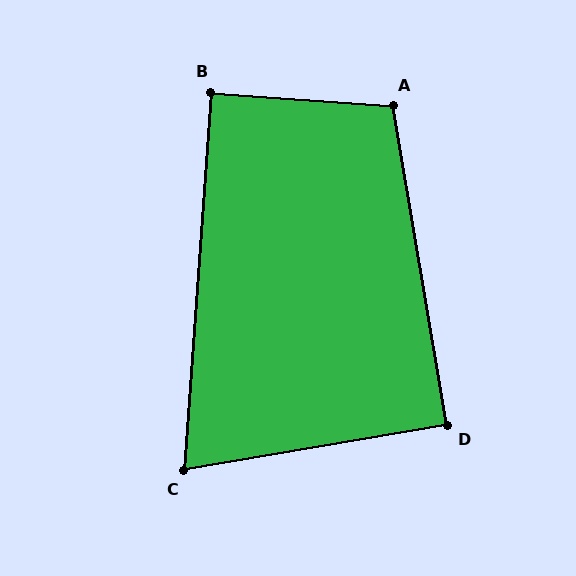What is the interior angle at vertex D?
Approximately 90 degrees (approximately right).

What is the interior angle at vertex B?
Approximately 90 degrees (approximately right).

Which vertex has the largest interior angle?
A, at approximately 104 degrees.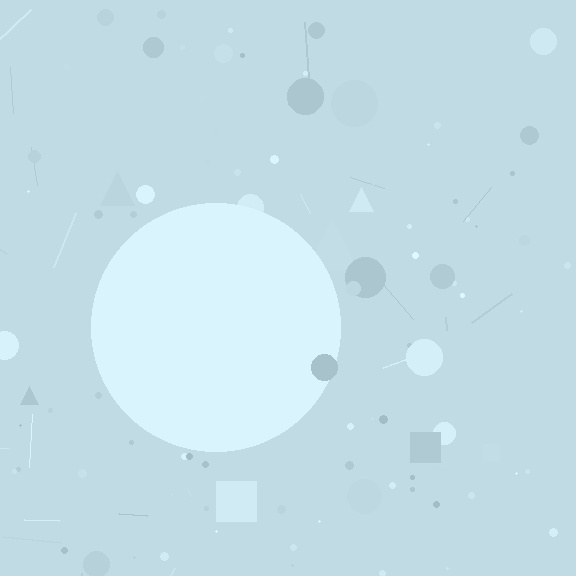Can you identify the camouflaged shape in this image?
The camouflaged shape is a circle.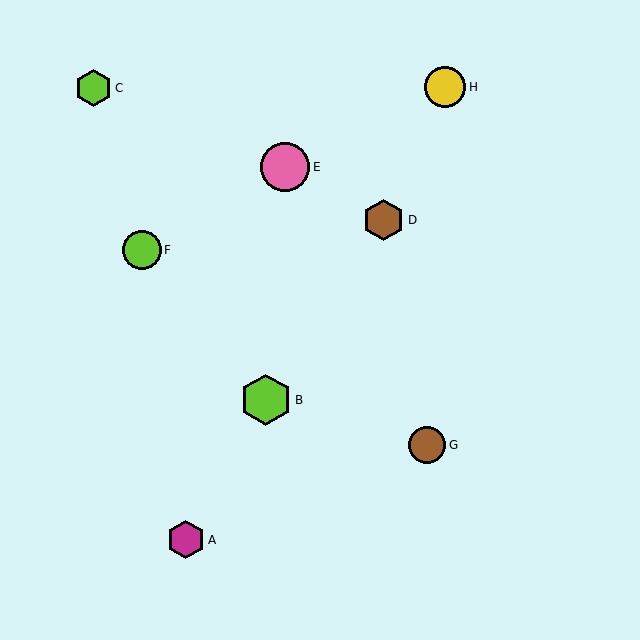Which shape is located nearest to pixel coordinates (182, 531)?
The magenta hexagon (labeled A) at (186, 540) is nearest to that location.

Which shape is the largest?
The lime hexagon (labeled B) is the largest.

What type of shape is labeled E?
Shape E is a pink circle.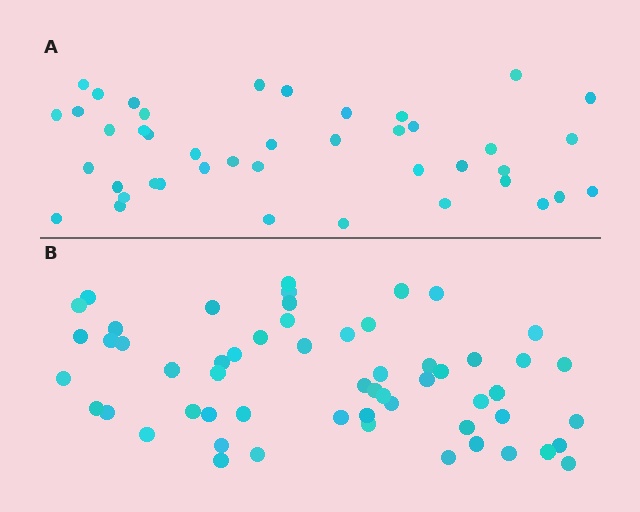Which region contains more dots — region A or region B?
Region B (the bottom region) has more dots.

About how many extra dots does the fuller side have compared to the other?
Region B has approximately 15 more dots than region A.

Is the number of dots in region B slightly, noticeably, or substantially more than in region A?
Region B has noticeably more, but not dramatically so. The ratio is roughly 1.4 to 1.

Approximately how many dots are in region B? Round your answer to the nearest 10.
About 60 dots. (The exact count is 57, which rounds to 60.)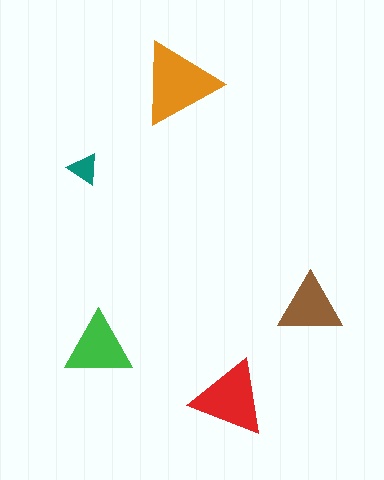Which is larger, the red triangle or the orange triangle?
The orange one.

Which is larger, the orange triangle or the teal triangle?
The orange one.